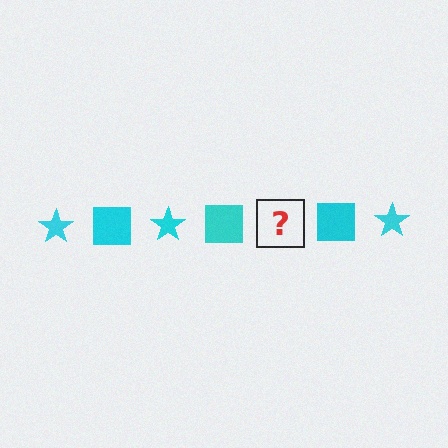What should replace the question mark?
The question mark should be replaced with a cyan star.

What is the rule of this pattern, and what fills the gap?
The rule is that the pattern cycles through star, square shapes in cyan. The gap should be filled with a cyan star.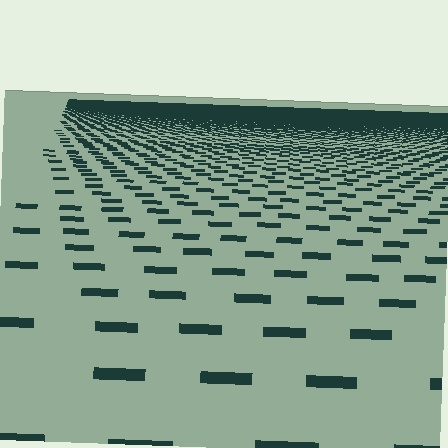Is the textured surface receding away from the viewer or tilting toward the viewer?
The surface is receding away from the viewer. Texture elements get smaller and denser toward the top.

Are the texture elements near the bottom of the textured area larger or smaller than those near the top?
Larger. Near the bottom, elements are closer to the viewer and appear at a bigger on-screen size.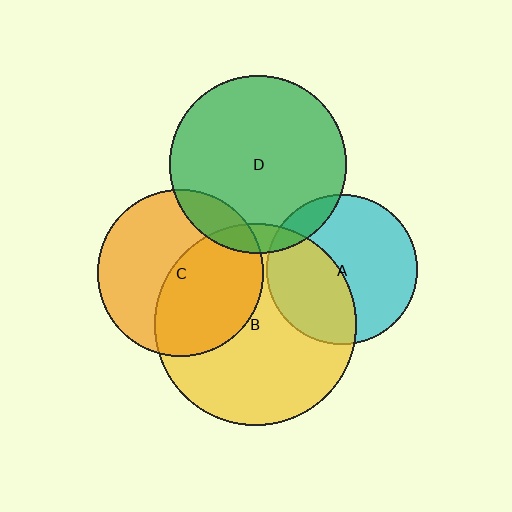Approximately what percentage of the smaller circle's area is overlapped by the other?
Approximately 10%.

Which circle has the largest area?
Circle B (yellow).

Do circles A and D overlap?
Yes.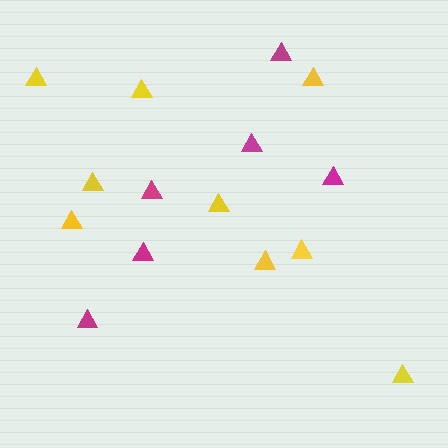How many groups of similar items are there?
There are 2 groups: one group of magenta triangles (6) and one group of yellow triangles (9).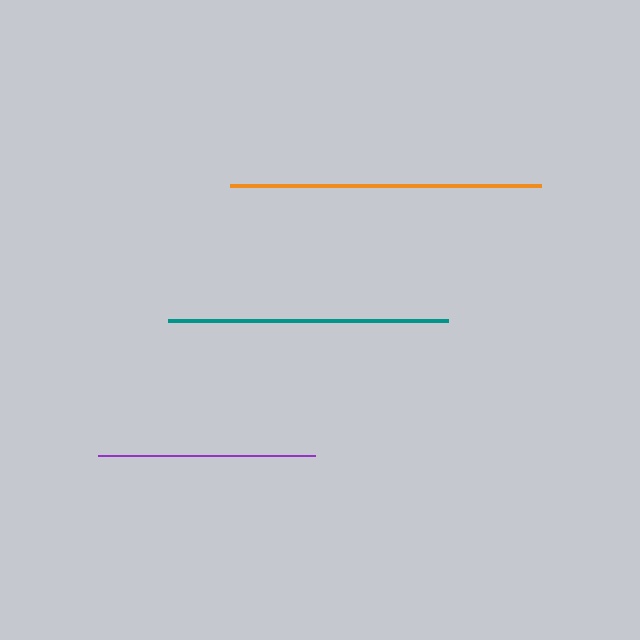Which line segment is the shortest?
The purple line is the shortest at approximately 217 pixels.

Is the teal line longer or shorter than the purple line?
The teal line is longer than the purple line.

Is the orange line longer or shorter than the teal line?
The orange line is longer than the teal line.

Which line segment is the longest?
The orange line is the longest at approximately 312 pixels.